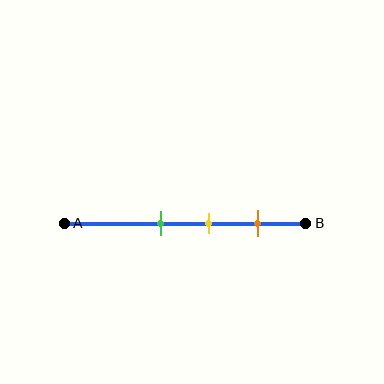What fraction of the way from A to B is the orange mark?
The orange mark is approximately 80% (0.8) of the way from A to B.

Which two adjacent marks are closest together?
The green and yellow marks are the closest adjacent pair.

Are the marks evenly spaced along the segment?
Yes, the marks are approximately evenly spaced.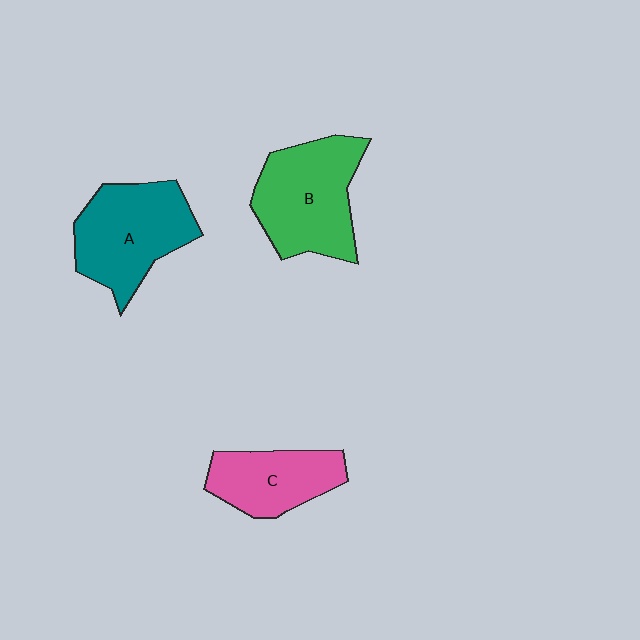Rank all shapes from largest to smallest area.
From largest to smallest: B (green), A (teal), C (pink).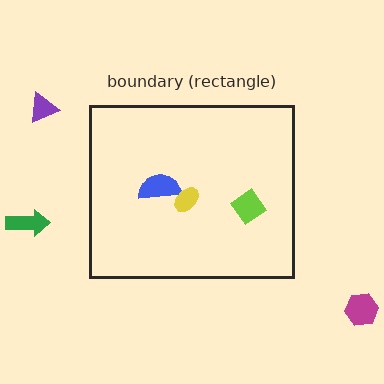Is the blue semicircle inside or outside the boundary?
Inside.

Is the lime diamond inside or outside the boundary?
Inside.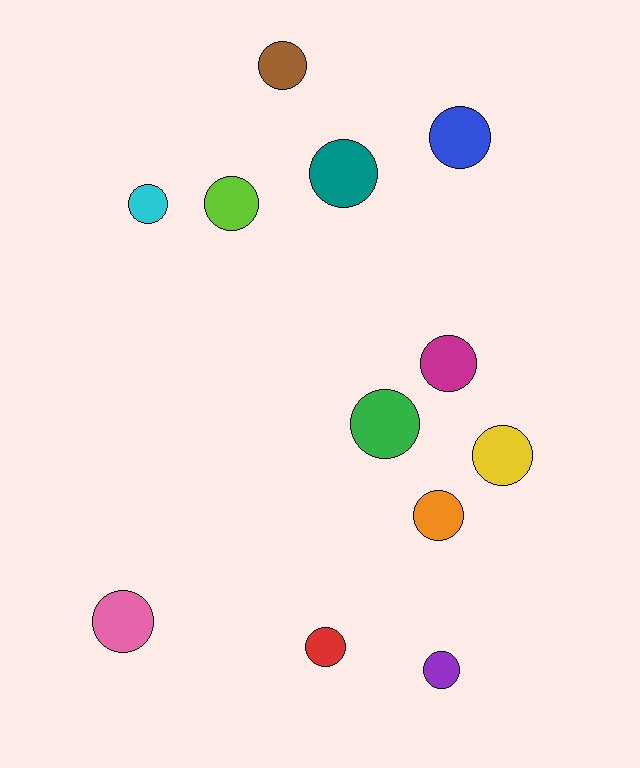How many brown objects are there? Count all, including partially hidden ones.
There is 1 brown object.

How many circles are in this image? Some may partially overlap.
There are 12 circles.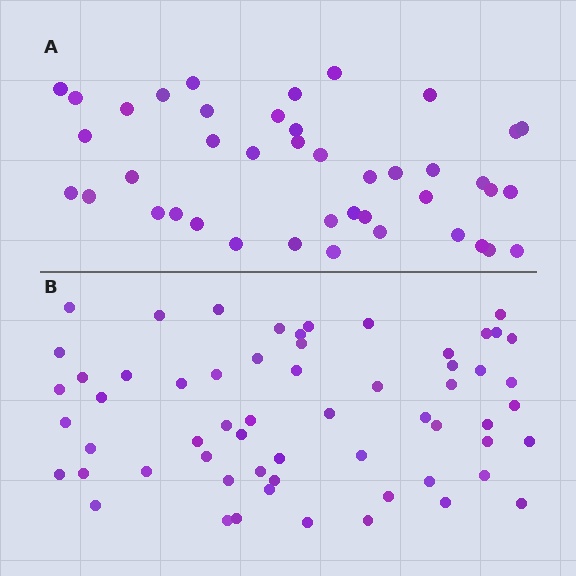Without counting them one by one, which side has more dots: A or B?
Region B (the bottom region) has more dots.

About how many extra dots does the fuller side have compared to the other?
Region B has approximately 20 more dots than region A.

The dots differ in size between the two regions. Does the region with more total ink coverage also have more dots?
No. Region A has more total ink coverage because its dots are larger, but region B actually contains more individual dots. Total area can be misleading — the number of items is what matters here.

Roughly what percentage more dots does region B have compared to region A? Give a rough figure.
About 45% more.